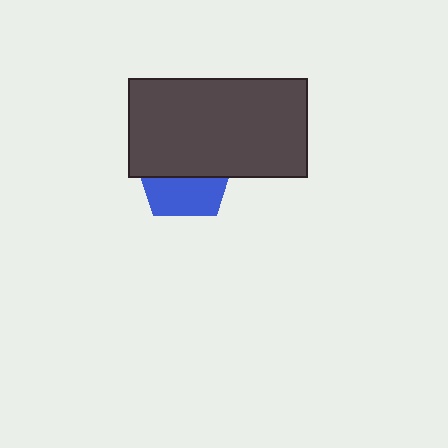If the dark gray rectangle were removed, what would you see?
You would see the complete blue pentagon.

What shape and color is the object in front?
The object in front is a dark gray rectangle.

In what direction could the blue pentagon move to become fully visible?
The blue pentagon could move down. That would shift it out from behind the dark gray rectangle entirely.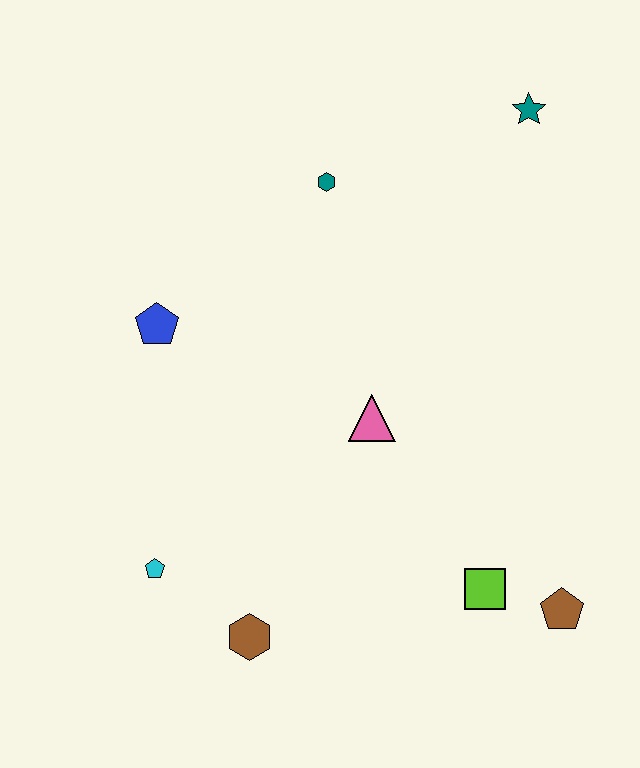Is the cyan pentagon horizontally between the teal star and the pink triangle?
No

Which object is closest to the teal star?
The teal hexagon is closest to the teal star.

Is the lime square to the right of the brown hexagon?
Yes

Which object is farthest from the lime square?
The teal star is farthest from the lime square.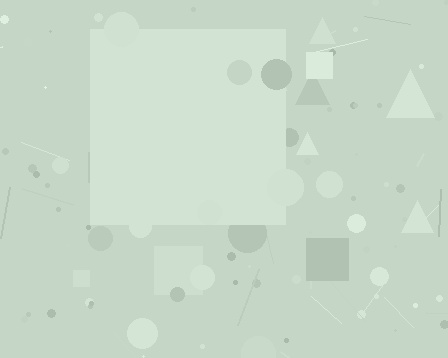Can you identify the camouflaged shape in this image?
The camouflaged shape is a square.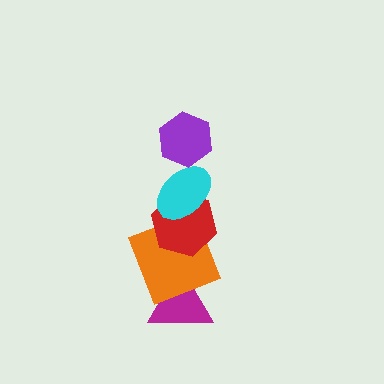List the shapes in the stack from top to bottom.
From top to bottom: the purple hexagon, the cyan ellipse, the red hexagon, the orange square, the magenta triangle.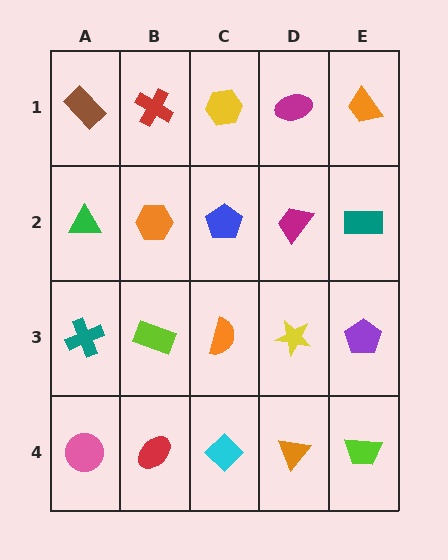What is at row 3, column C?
An orange semicircle.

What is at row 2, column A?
A green triangle.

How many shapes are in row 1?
5 shapes.